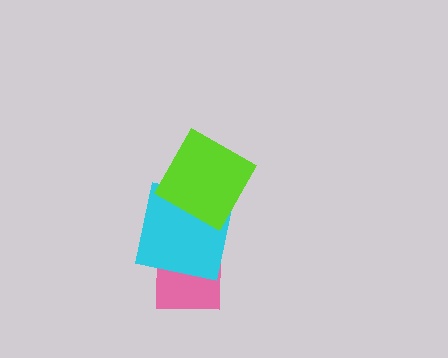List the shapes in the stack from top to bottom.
From top to bottom: the lime diamond, the cyan square, the pink square.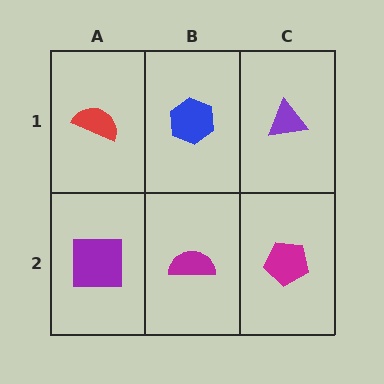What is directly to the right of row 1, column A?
A blue hexagon.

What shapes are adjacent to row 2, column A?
A red semicircle (row 1, column A), a magenta semicircle (row 2, column B).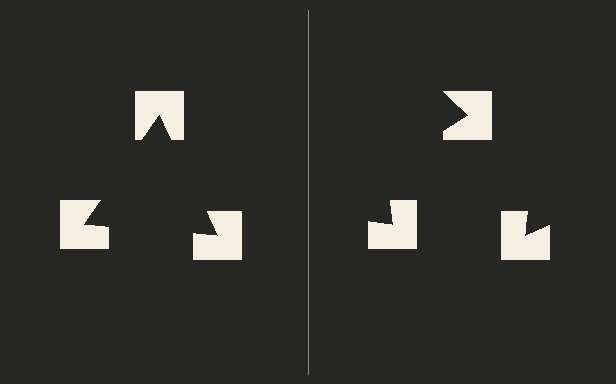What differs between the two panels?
The notched squares are positioned identically on both sides; only the wedge orientations differ. On the left they align to a triangle; on the right they are misaligned.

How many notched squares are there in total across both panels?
6 — 3 on each side.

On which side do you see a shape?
An illusory triangle appears on the left side. On the right side the wedge cuts are rotated, so no coherent shape forms.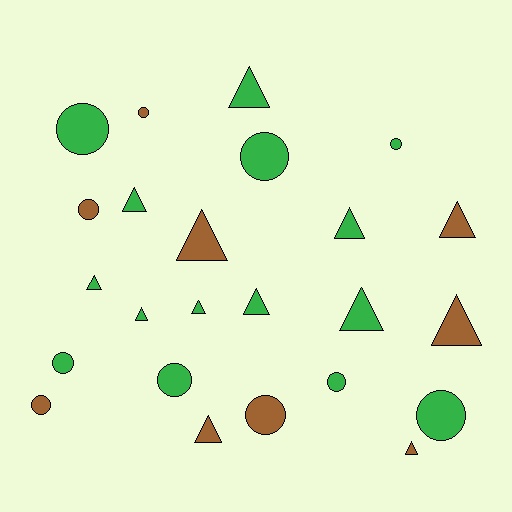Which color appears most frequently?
Green, with 15 objects.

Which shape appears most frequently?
Triangle, with 13 objects.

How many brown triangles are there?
There are 5 brown triangles.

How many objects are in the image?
There are 24 objects.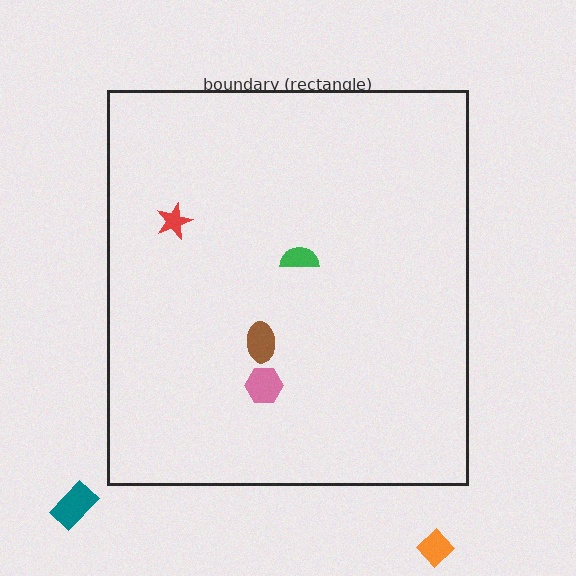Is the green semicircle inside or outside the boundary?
Inside.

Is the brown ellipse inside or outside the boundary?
Inside.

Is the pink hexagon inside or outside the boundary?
Inside.